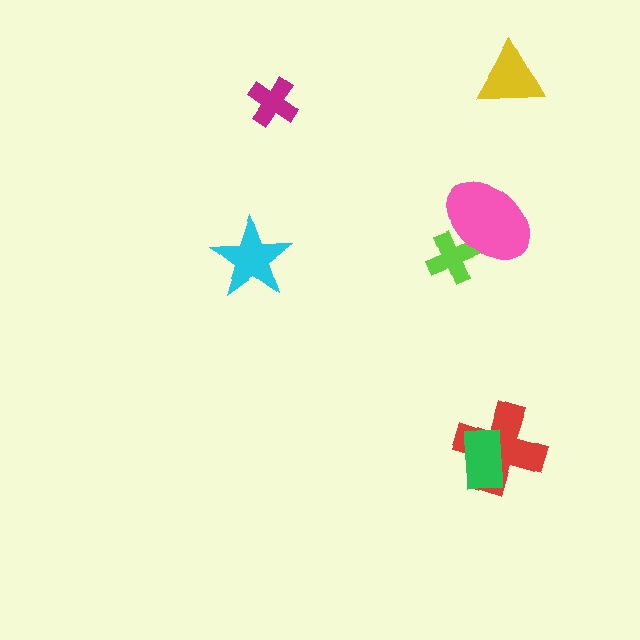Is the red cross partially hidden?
Yes, it is partially covered by another shape.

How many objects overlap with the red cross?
1 object overlaps with the red cross.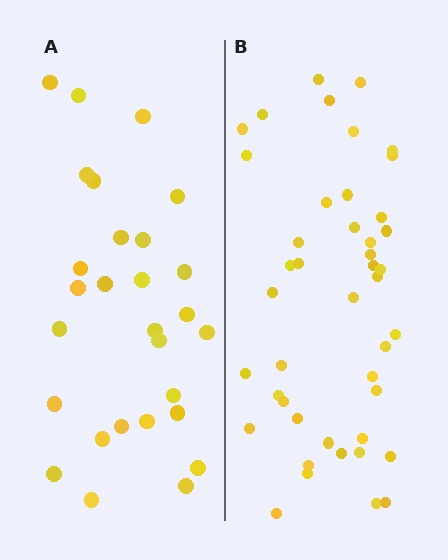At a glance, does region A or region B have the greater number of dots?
Region B (the right region) has more dots.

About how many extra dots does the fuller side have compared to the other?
Region B has approximately 15 more dots than region A.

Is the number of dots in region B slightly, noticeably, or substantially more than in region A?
Region B has substantially more. The ratio is roughly 1.6 to 1.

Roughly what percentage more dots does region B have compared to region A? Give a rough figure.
About 55% more.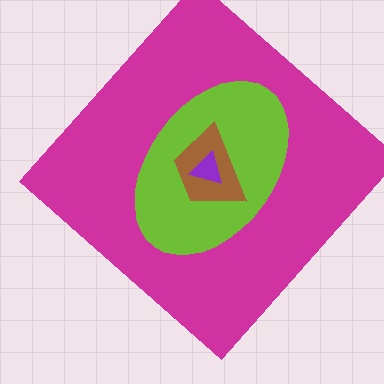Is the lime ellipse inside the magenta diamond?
Yes.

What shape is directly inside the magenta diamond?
The lime ellipse.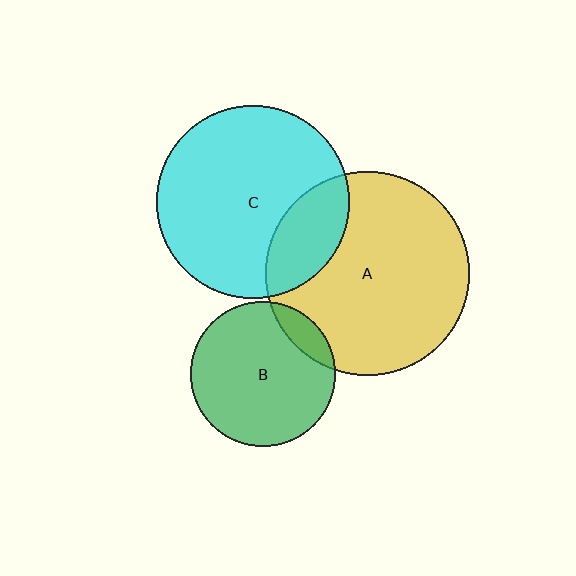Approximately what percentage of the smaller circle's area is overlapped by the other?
Approximately 10%.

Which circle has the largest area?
Circle A (yellow).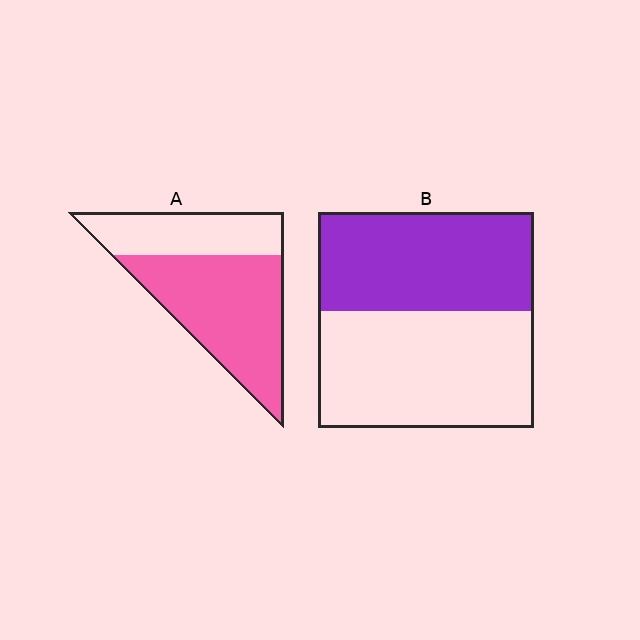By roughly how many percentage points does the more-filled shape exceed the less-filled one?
By roughly 20 percentage points (A over B).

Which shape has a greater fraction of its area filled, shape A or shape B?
Shape A.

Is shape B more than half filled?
No.